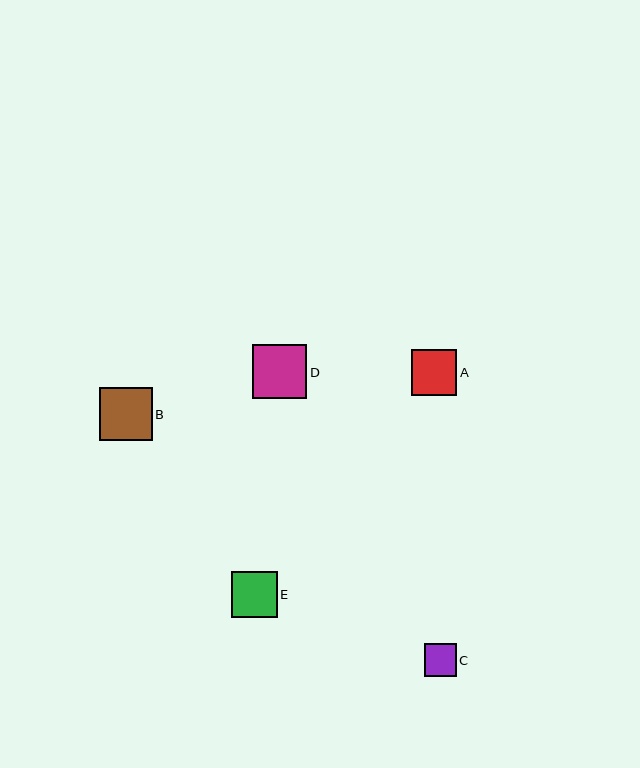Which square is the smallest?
Square C is the smallest with a size of approximately 32 pixels.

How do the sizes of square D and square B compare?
Square D and square B are approximately the same size.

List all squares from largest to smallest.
From largest to smallest: D, B, E, A, C.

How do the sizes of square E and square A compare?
Square E and square A are approximately the same size.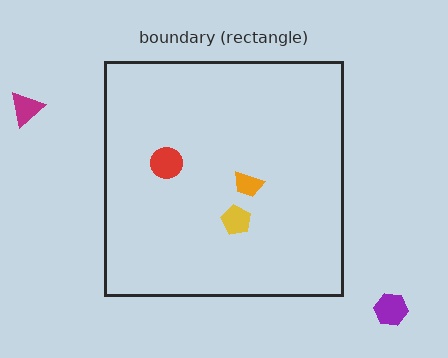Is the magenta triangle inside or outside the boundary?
Outside.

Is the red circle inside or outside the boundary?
Inside.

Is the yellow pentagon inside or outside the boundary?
Inside.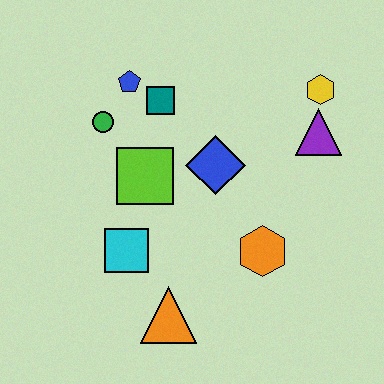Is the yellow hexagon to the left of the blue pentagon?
No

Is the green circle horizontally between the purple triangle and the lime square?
No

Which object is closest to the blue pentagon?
The teal square is closest to the blue pentagon.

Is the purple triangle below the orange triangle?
No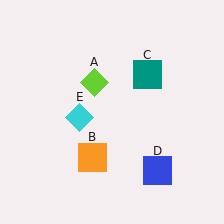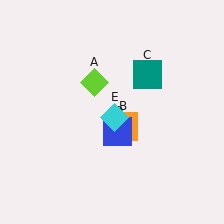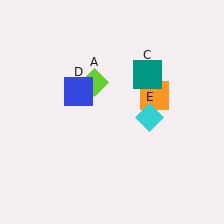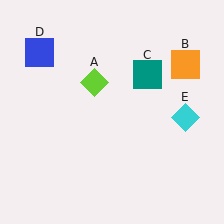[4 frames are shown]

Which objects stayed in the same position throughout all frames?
Lime diamond (object A) and teal square (object C) remained stationary.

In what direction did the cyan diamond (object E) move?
The cyan diamond (object E) moved right.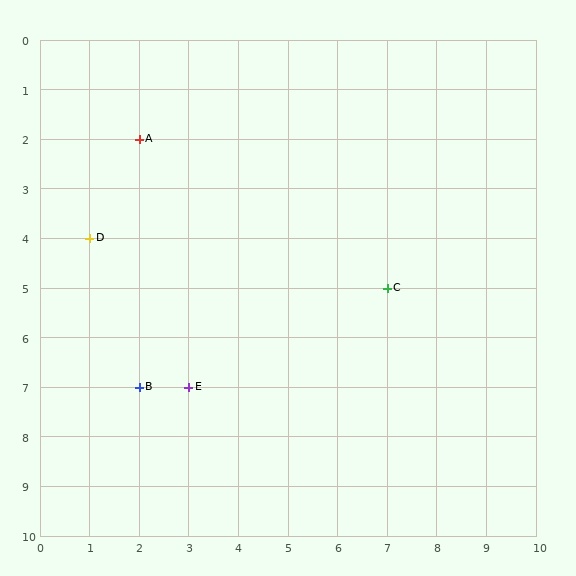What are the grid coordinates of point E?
Point E is at grid coordinates (3, 7).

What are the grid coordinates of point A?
Point A is at grid coordinates (2, 2).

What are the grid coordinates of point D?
Point D is at grid coordinates (1, 4).